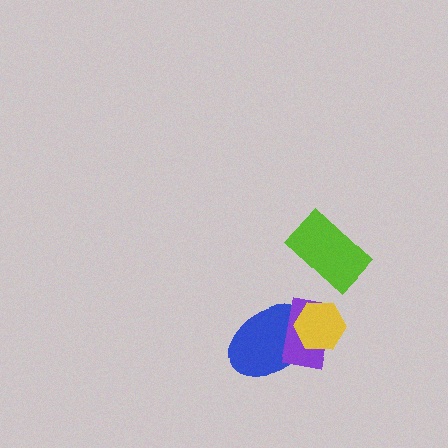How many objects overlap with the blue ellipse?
2 objects overlap with the blue ellipse.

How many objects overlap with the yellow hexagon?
2 objects overlap with the yellow hexagon.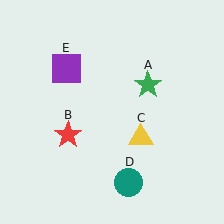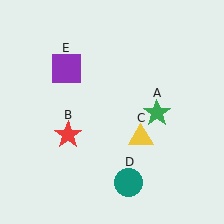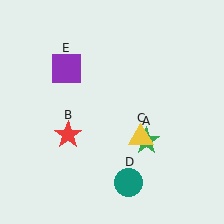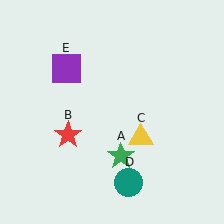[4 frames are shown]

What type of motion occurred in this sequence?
The green star (object A) rotated clockwise around the center of the scene.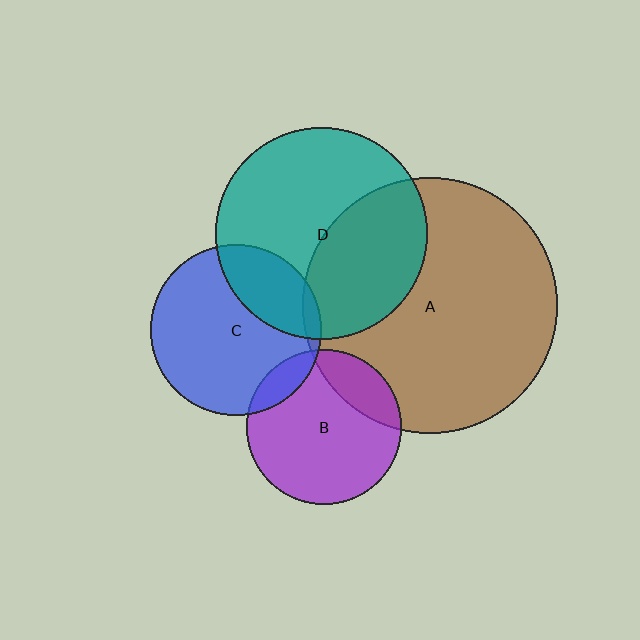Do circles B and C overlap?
Yes.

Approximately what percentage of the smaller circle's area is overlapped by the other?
Approximately 10%.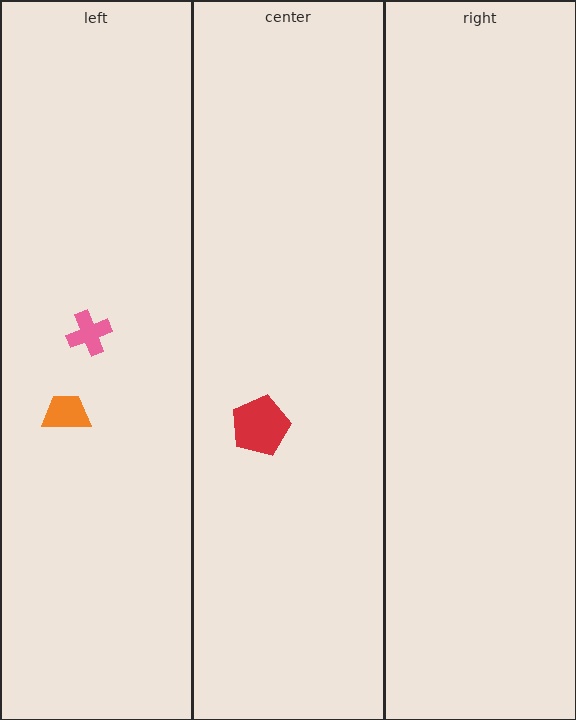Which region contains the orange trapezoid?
The left region.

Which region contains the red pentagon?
The center region.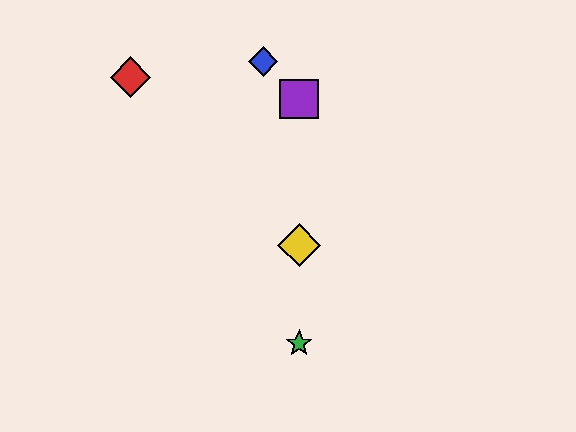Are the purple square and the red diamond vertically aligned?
No, the purple square is at x≈299 and the red diamond is at x≈131.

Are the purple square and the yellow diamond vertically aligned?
Yes, both are at x≈299.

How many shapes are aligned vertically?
3 shapes (the green star, the yellow diamond, the purple square) are aligned vertically.